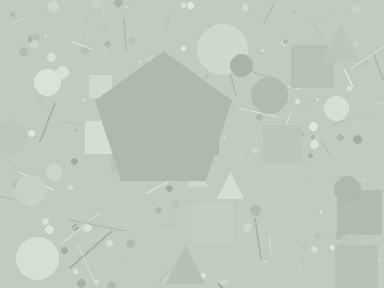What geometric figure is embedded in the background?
A pentagon is embedded in the background.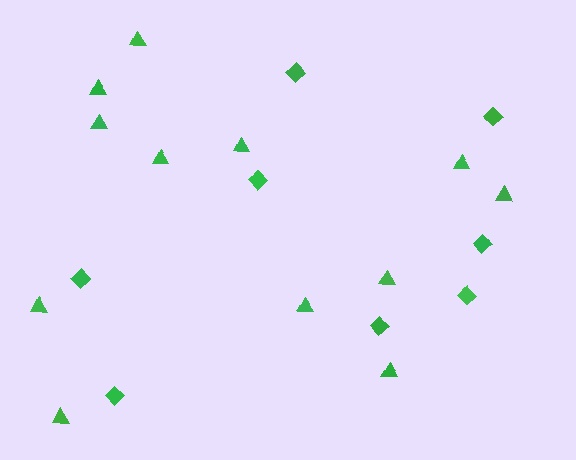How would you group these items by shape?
There are 2 groups: one group of triangles (12) and one group of diamonds (8).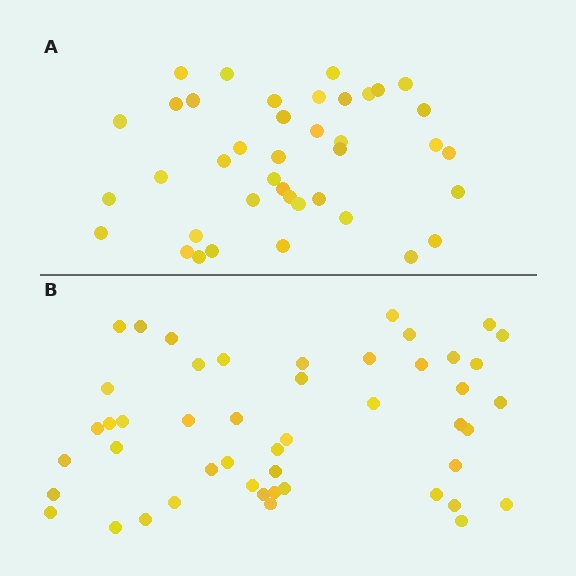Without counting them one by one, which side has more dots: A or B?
Region B (the bottom region) has more dots.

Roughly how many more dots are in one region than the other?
Region B has roughly 8 or so more dots than region A.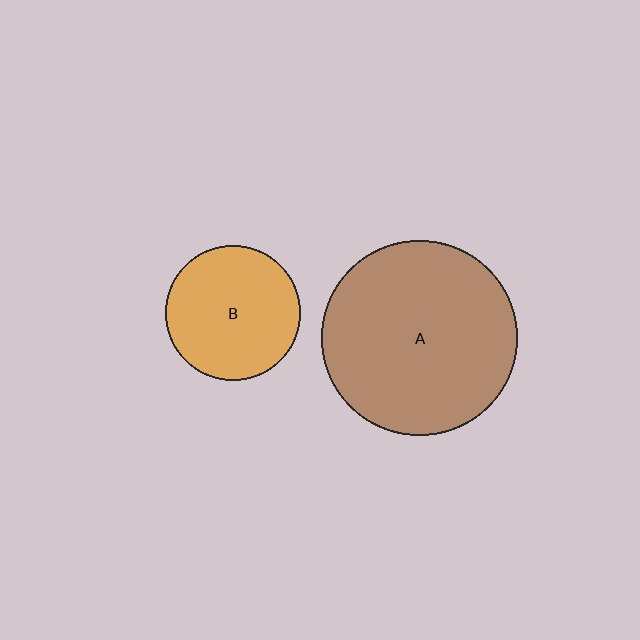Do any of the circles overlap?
No, none of the circles overlap.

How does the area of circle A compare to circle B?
Approximately 2.1 times.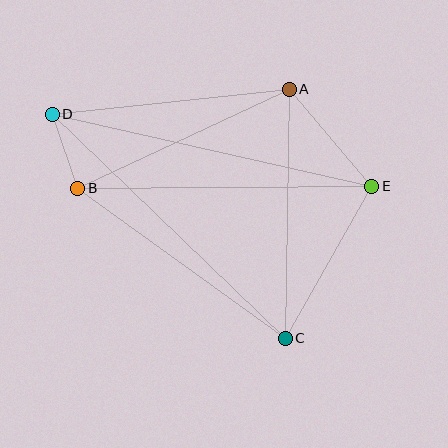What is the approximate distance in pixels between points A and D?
The distance between A and D is approximately 238 pixels.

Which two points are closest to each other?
Points B and D are closest to each other.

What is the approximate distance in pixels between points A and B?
The distance between A and B is approximately 233 pixels.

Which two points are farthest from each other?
Points D and E are farthest from each other.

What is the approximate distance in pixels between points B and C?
The distance between B and C is approximately 256 pixels.